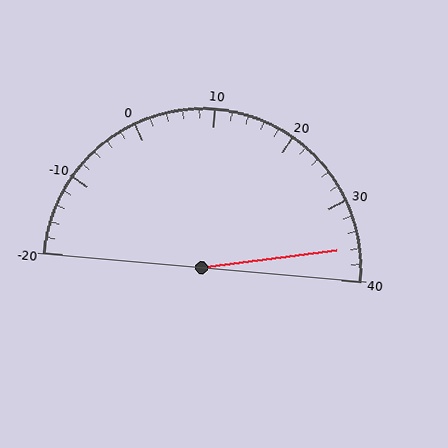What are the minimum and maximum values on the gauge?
The gauge ranges from -20 to 40.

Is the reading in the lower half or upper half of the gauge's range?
The reading is in the upper half of the range (-20 to 40).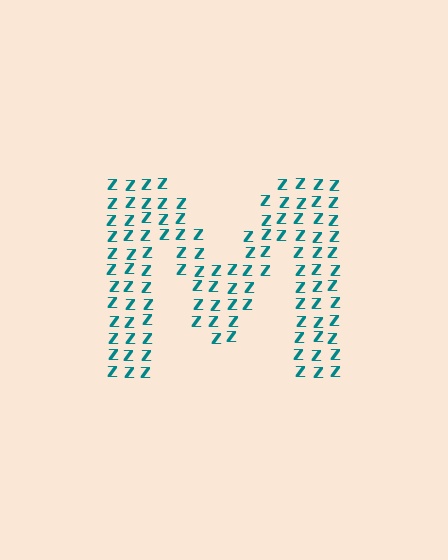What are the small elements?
The small elements are letter Z's.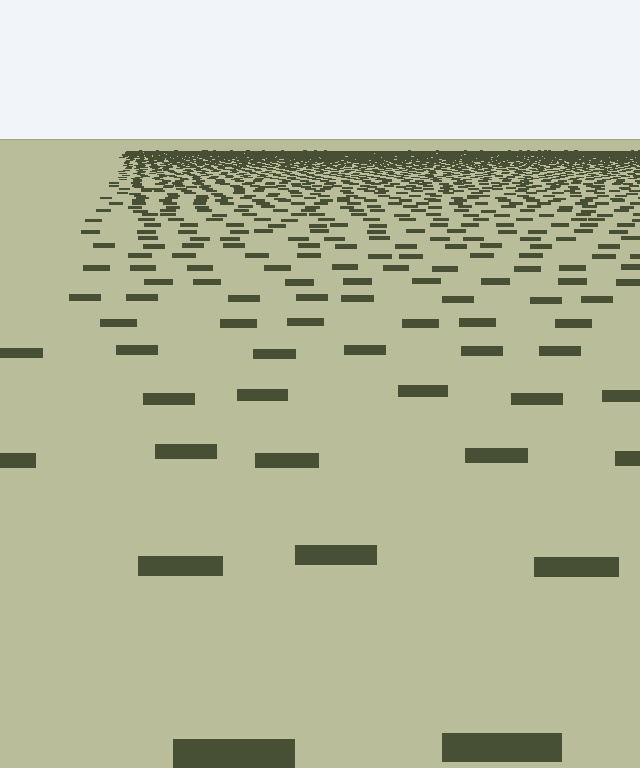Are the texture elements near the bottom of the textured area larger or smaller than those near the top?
Larger. Near the bottom, elements are closer to the viewer and appear at a bigger on-screen size.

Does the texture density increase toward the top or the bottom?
Density increases toward the top.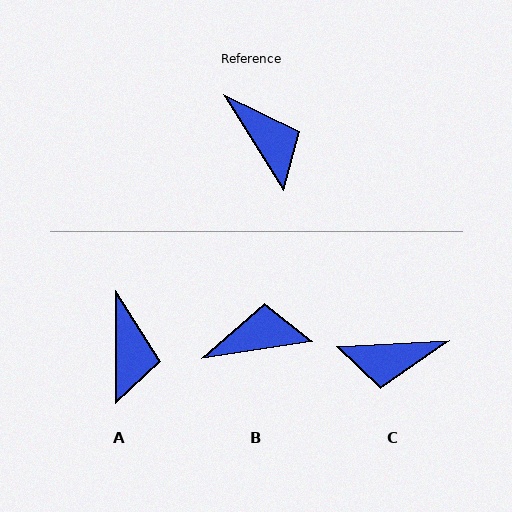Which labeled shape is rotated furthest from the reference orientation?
C, about 119 degrees away.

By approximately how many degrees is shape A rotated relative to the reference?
Approximately 32 degrees clockwise.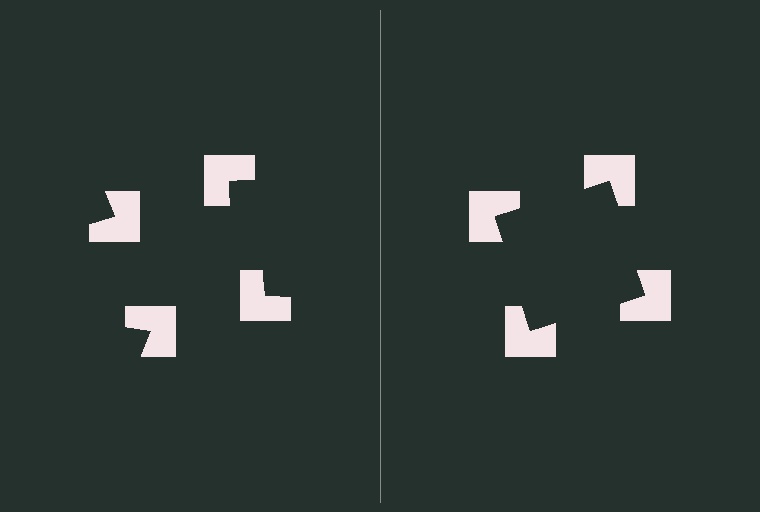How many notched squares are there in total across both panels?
8 — 4 on each side.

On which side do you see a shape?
An illusory square appears on the right side. On the left side the wedge cuts are rotated, so no coherent shape forms.